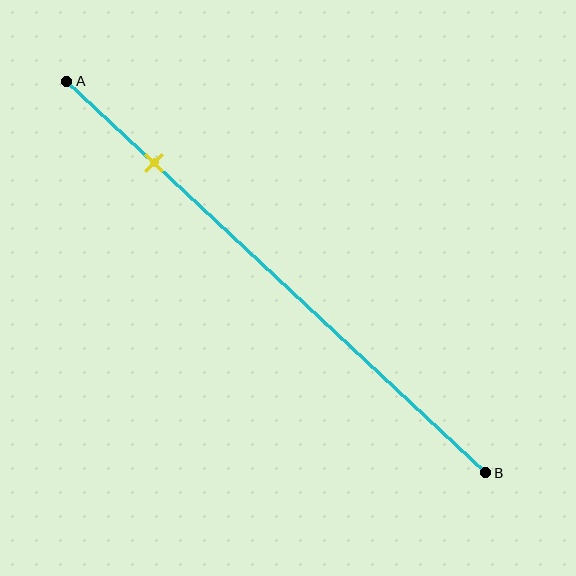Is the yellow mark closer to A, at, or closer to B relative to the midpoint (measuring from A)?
The yellow mark is closer to point A than the midpoint of segment AB.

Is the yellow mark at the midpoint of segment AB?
No, the mark is at about 20% from A, not at the 50% midpoint.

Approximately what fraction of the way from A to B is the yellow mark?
The yellow mark is approximately 20% of the way from A to B.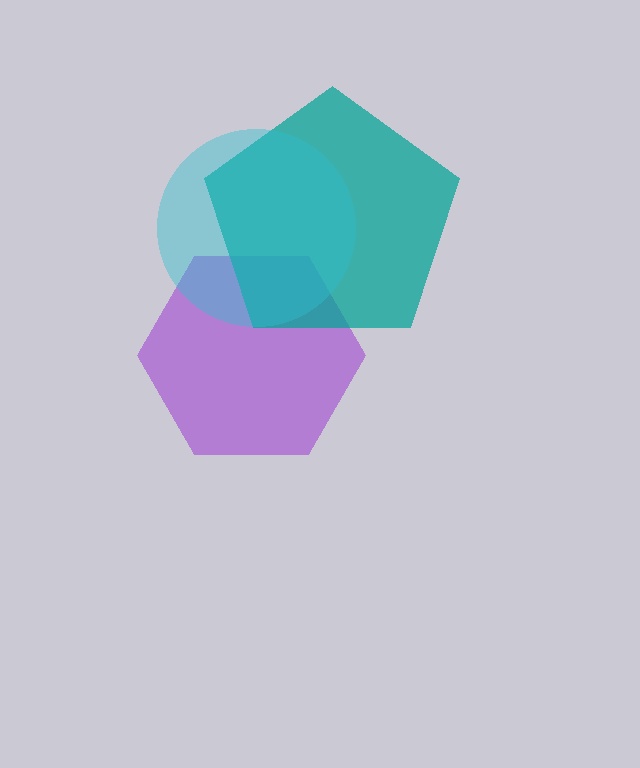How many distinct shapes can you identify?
There are 3 distinct shapes: a purple hexagon, a teal pentagon, a cyan circle.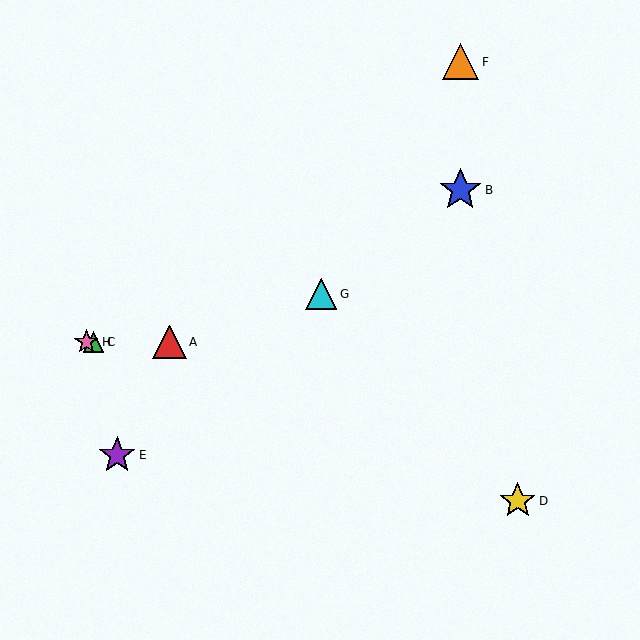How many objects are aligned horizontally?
3 objects (A, C, H) are aligned horizontally.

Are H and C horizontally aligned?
Yes, both are at y≈342.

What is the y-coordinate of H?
Object H is at y≈342.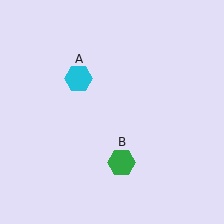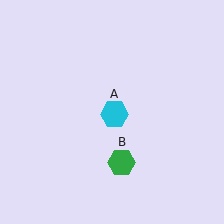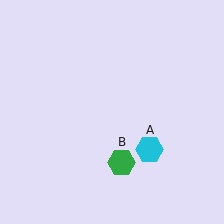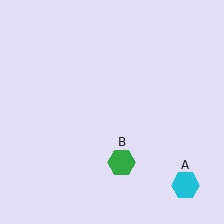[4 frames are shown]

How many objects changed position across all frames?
1 object changed position: cyan hexagon (object A).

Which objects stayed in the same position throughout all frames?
Green hexagon (object B) remained stationary.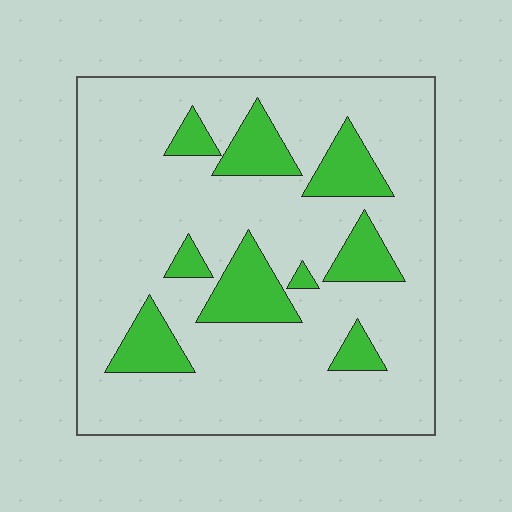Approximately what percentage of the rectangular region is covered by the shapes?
Approximately 20%.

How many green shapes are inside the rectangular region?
9.